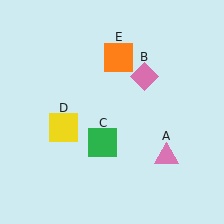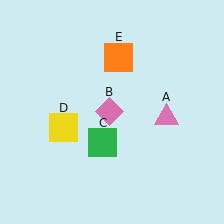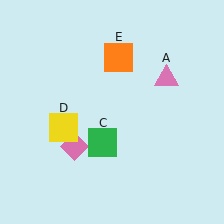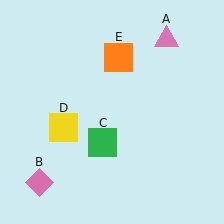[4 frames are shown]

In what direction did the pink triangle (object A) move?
The pink triangle (object A) moved up.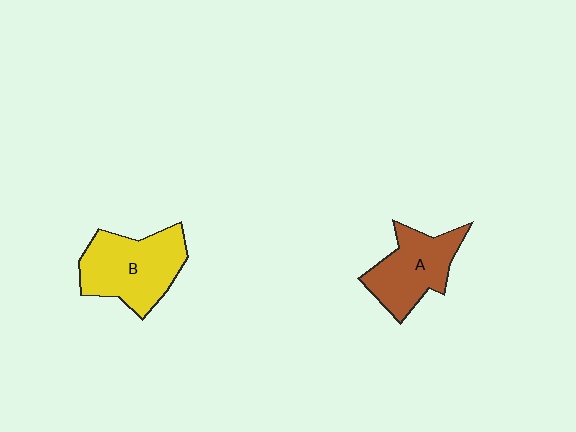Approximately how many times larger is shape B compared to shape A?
Approximately 1.2 times.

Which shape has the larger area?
Shape B (yellow).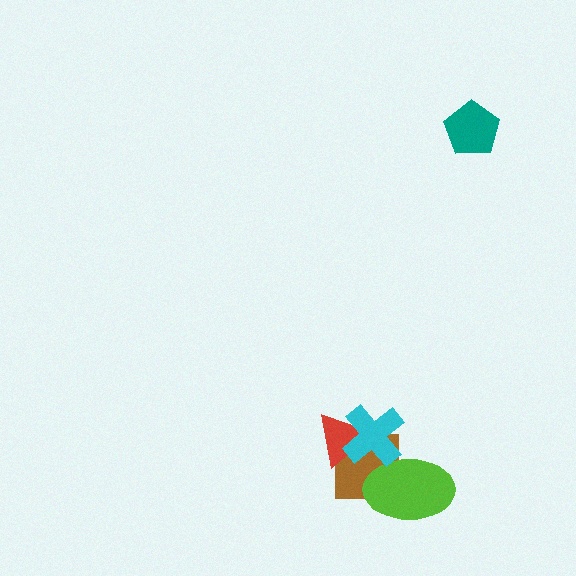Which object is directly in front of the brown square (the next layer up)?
The red triangle is directly in front of the brown square.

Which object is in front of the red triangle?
The cyan cross is in front of the red triangle.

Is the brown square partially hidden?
Yes, it is partially covered by another shape.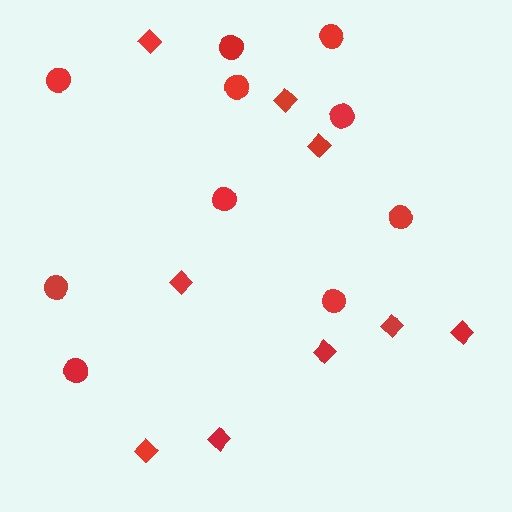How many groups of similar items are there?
There are 2 groups: one group of circles (10) and one group of diamonds (9).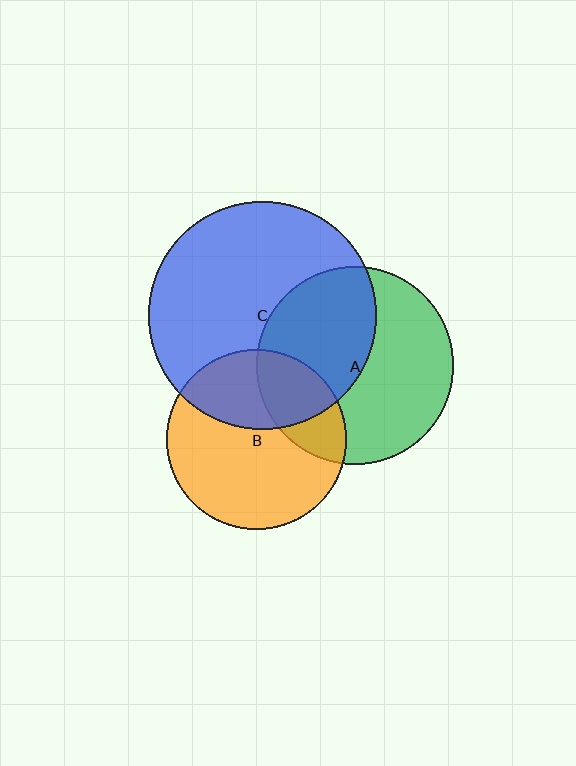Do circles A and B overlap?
Yes.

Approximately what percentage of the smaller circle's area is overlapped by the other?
Approximately 25%.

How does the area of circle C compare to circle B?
Approximately 1.6 times.